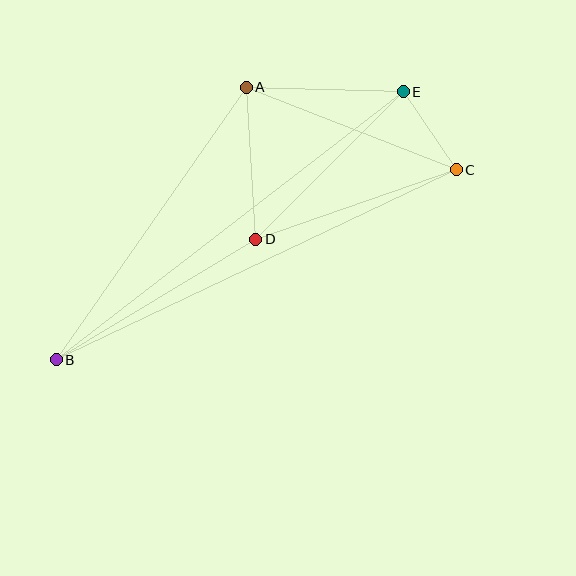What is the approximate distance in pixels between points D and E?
The distance between D and E is approximately 208 pixels.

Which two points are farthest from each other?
Points B and C are farthest from each other.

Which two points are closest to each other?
Points C and E are closest to each other.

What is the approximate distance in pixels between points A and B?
The distance between A and B is approximately 332 pixels.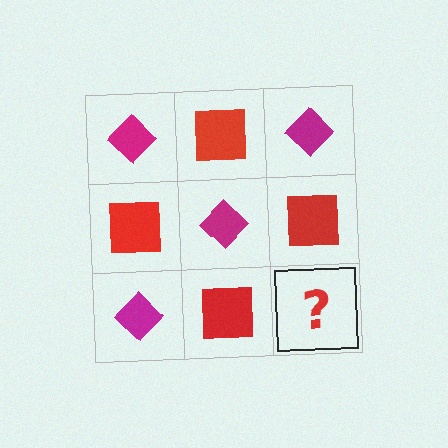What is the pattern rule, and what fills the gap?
The rule is that it alternates magenta diamond and red square in a checkerboard pattern. The gap should be filled with a magenta diamond.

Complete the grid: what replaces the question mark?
The question mark should be replaced with a magenta diamond.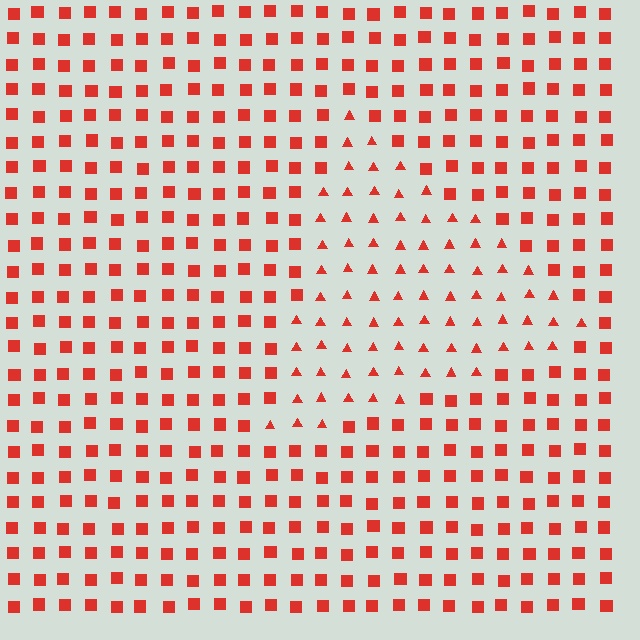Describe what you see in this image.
The image is filled with small red elements arranged in a uniform grid. A triangle-shaped region contains triangles, while the surrounding area contains squares. The boundary is defined purely by the change in element shape.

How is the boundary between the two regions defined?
The boundary is defined by a change in element shape: triangles inside vs. squares outside. All elements share the same color and spacing.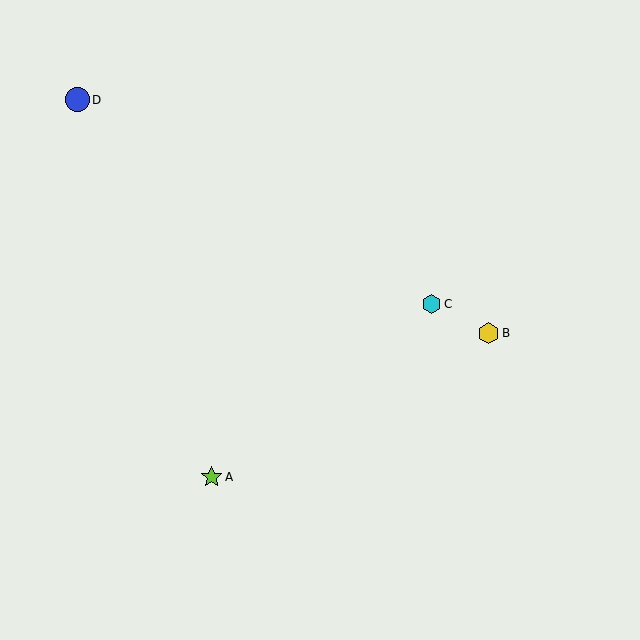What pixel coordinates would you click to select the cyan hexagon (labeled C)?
Click at (432, 304) to select the cyan hexagon C.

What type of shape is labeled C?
Shape C is a cyan hexagon.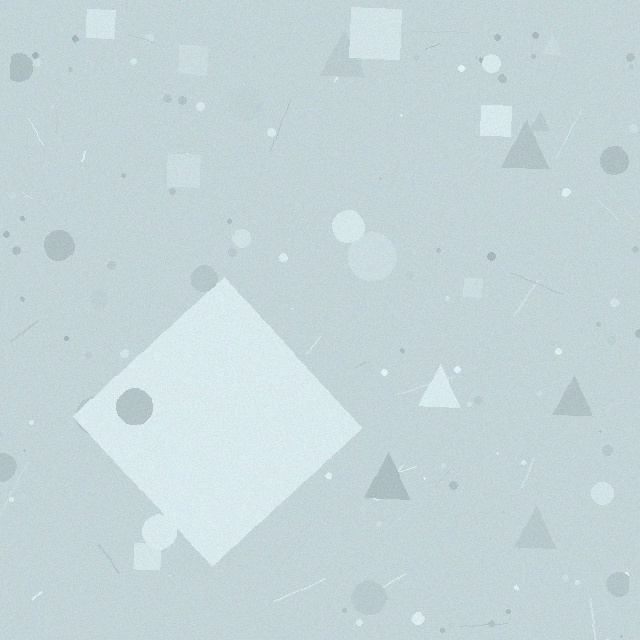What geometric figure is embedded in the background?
A diamond is embedded in the background.